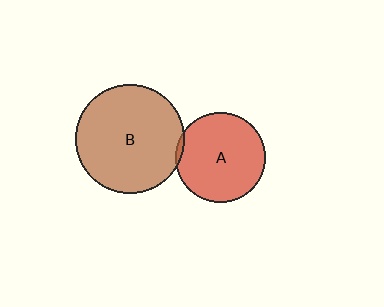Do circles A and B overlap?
Yes.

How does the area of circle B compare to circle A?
Approximately 1.5 times.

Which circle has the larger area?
Circle B (brown).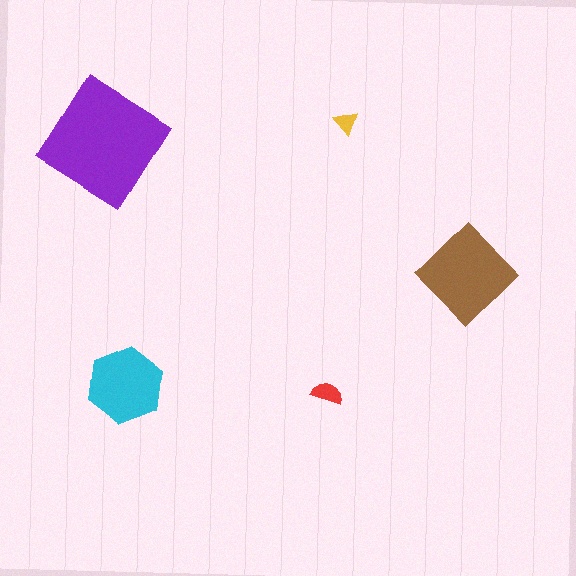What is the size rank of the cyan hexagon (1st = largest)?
3rd.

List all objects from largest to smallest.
The purple diamond, the brown diamond, the cyan hexagon, the red semicircle, the yellow triangle.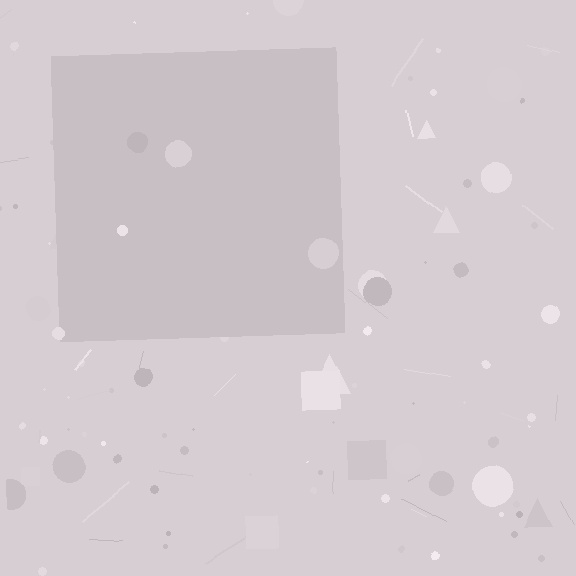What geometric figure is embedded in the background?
A square is embedded in the background.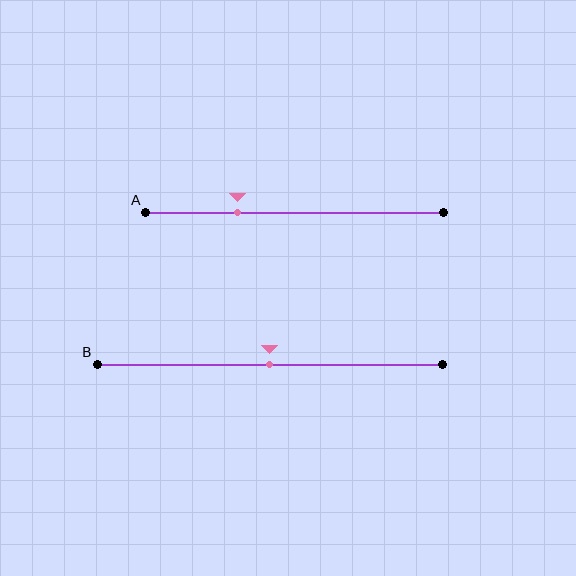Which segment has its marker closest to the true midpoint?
Segment B has its marker closest to the true midpoint.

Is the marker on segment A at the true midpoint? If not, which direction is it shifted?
No, the marker on segment A is shifted to the left by about 19% of the segment length.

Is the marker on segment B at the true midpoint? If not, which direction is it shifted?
Yes, the marker on segment B is at the true midpoint.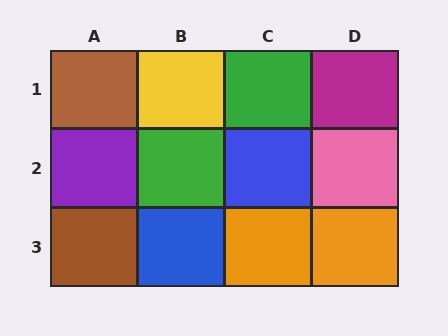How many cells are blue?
2 cells are blue.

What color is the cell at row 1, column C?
Green.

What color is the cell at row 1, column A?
Brown.